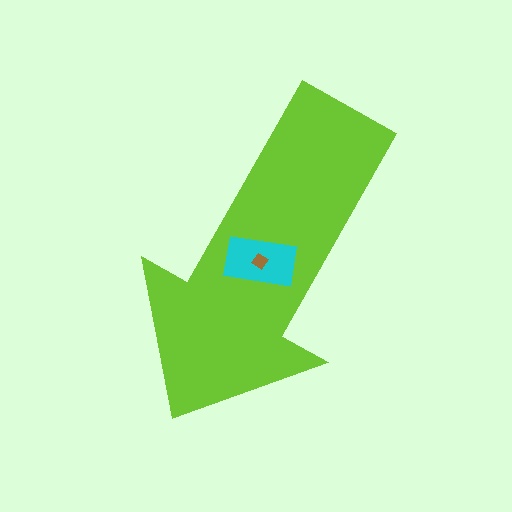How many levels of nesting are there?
3.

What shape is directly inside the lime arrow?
The cyan rectangle.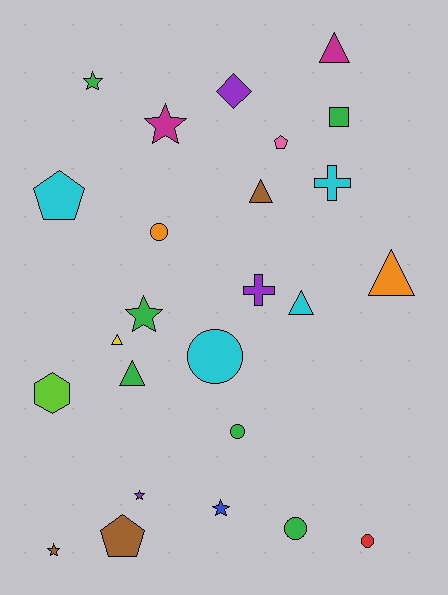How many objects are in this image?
There are 25 objects.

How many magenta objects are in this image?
There are 2 magenta objects.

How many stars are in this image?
There are 6 stars.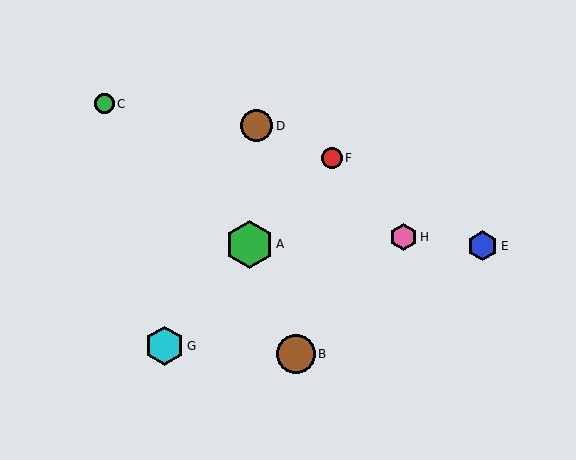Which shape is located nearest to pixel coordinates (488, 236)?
The blue hexagon (labeled E) at (483, 246) is nearest to that location.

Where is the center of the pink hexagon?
The center of the pink hexagon is at (403, 237).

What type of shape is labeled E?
Shape E is a blue hexagon.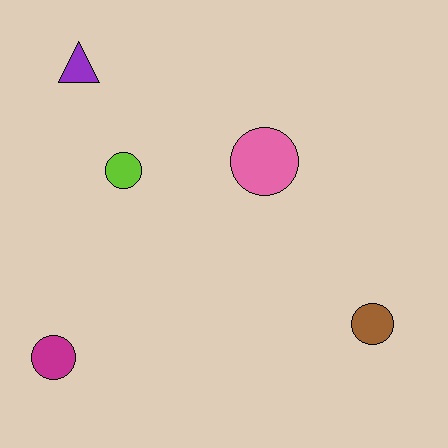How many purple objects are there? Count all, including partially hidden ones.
There is 1 purple object.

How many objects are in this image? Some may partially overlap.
There are 5 objects.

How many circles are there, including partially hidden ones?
There are 4 circles.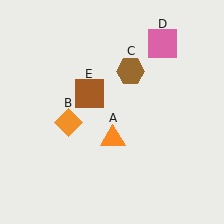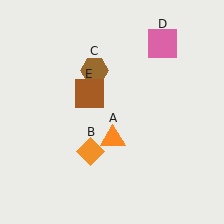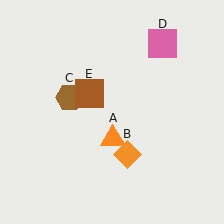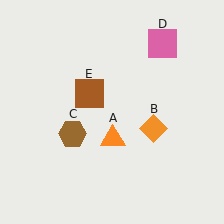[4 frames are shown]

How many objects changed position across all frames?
2 objects changed position: orange diamond (object B), brown hexagon (object C).